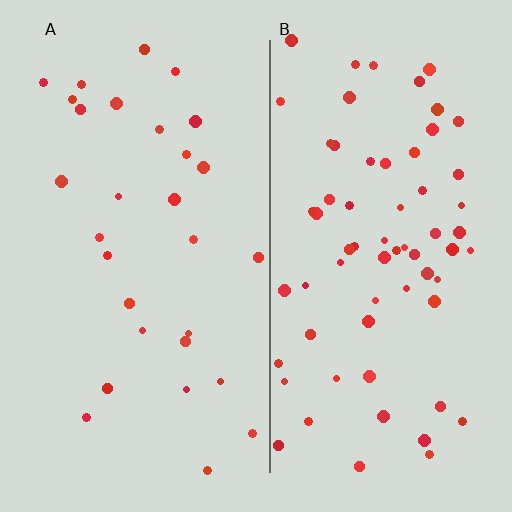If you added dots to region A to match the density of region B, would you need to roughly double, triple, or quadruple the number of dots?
Approximately double.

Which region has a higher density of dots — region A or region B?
B (the right).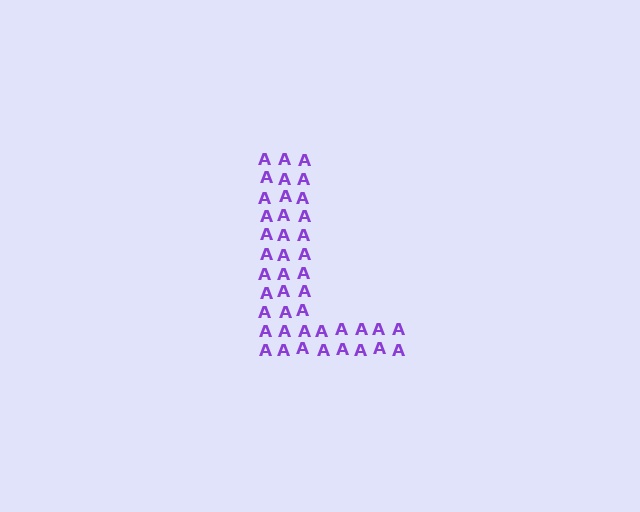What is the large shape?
The large shape is the letter L.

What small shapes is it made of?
It is made of small letter A's.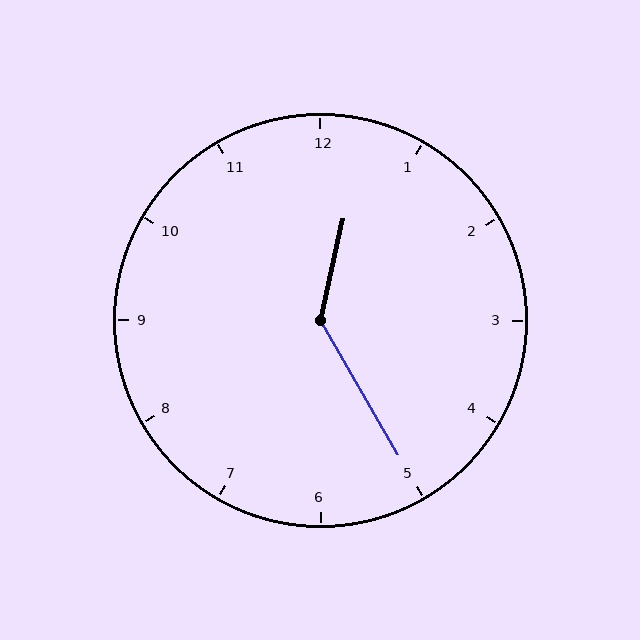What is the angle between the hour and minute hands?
Approximately 138 degrees.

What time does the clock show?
12:25.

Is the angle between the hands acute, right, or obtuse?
It is obtuse.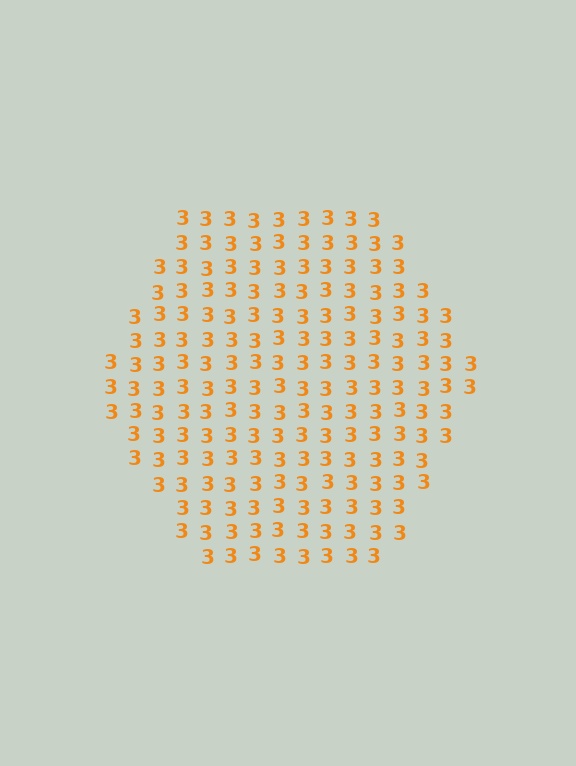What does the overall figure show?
The overall figure shows a hexagon.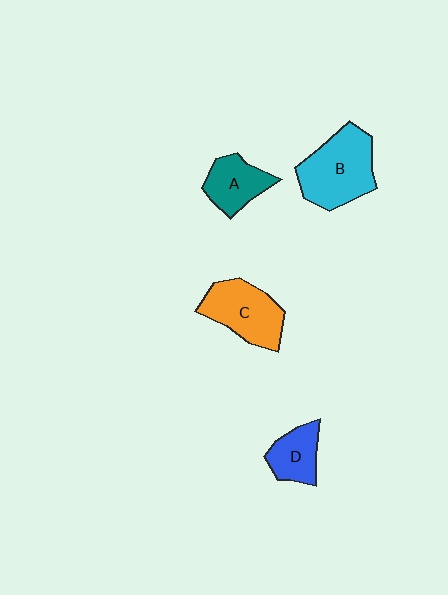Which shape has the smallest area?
Shape D (blue).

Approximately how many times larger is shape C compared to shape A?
Approximately 1.4 times.